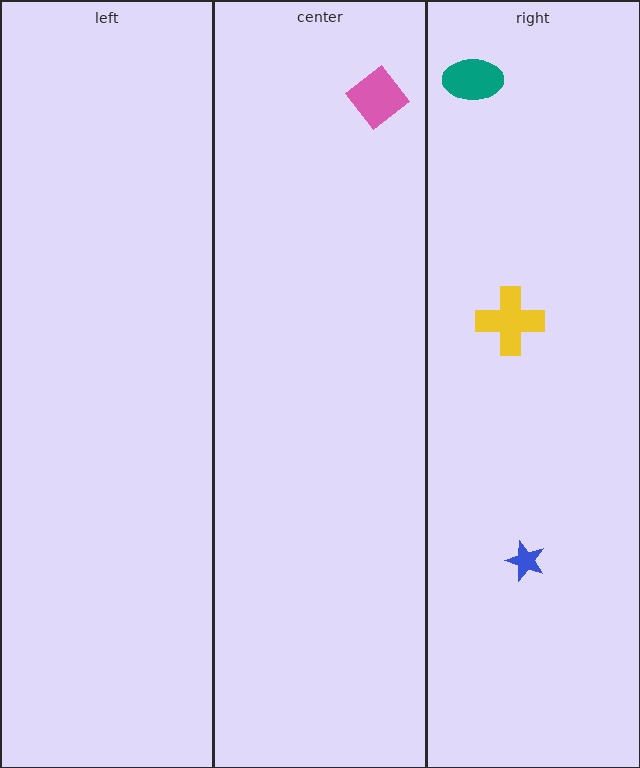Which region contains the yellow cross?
The right region.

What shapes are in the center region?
The pink diamond.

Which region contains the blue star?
The right region.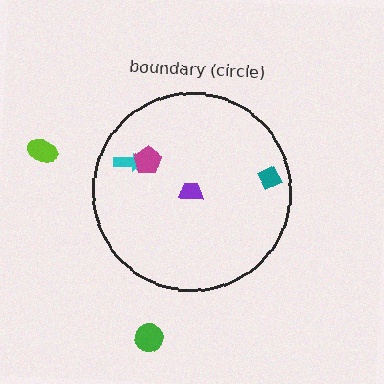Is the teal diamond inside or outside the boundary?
Inside.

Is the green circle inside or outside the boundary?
Outside.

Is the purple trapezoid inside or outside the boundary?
Inside.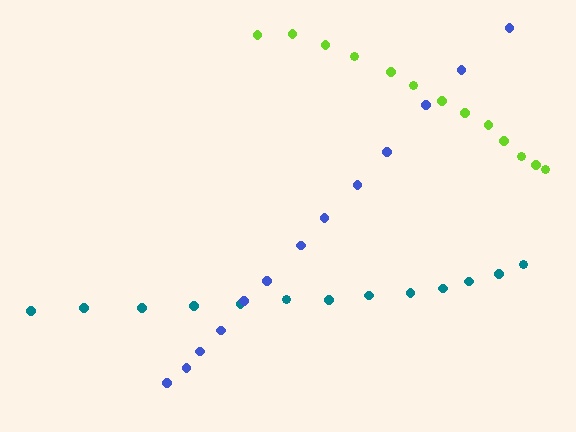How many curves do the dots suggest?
There are 3 distinct paths.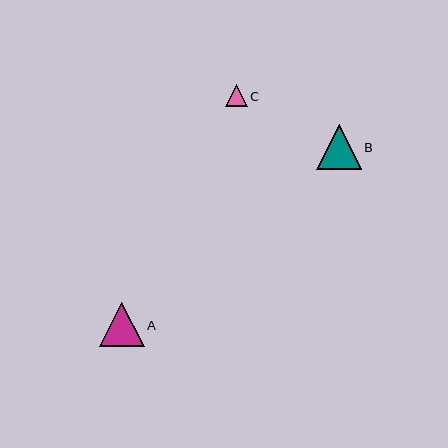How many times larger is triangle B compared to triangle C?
Triangle B is approximately 2.1 times the size of triangle C.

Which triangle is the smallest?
Triangle C is the smallest with a size of approximately 22 pixels.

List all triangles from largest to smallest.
From largest to smallest: B, A, C.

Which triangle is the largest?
Triangle B is the largest with a size of approximately 45 pixels.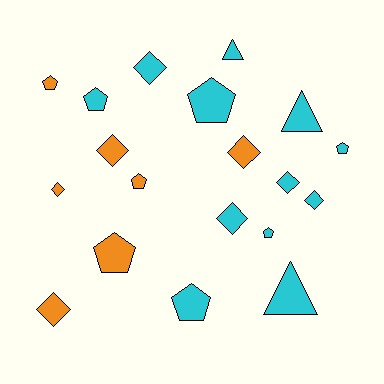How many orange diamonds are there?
There are 4 orange diamonds.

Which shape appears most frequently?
Pentagon, with 8 objects.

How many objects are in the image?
There are 19 objects.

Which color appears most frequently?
Cyan, with 12 objects.